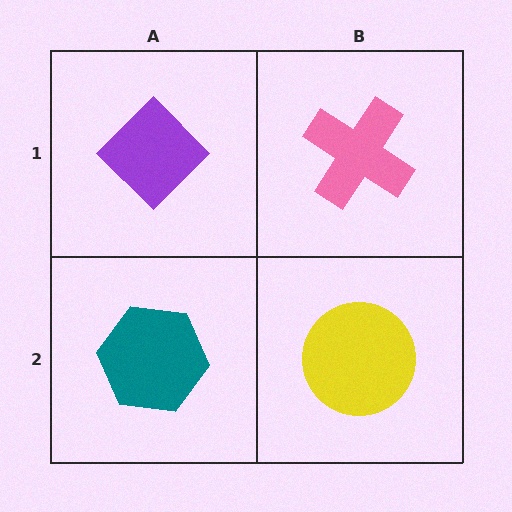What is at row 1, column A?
A purple diamond.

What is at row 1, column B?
A pink cross.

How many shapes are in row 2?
2 shapes.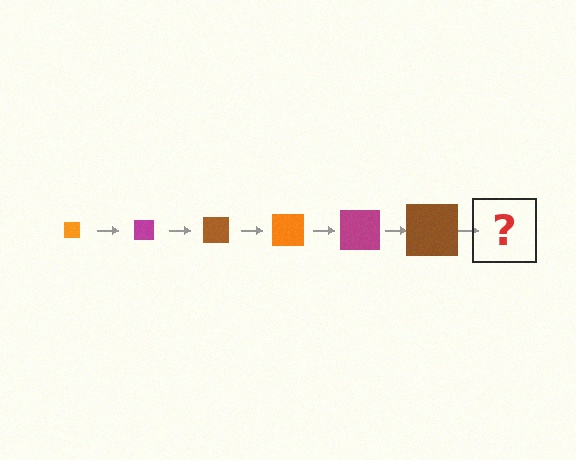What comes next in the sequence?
The next element should be an orange square, larger than the previous one.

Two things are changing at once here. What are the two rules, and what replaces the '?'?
The two rules are that the square grows larger each step and the color cycles through orange, magenta, and brown. The '?' should be an orange square, larger than the previous one.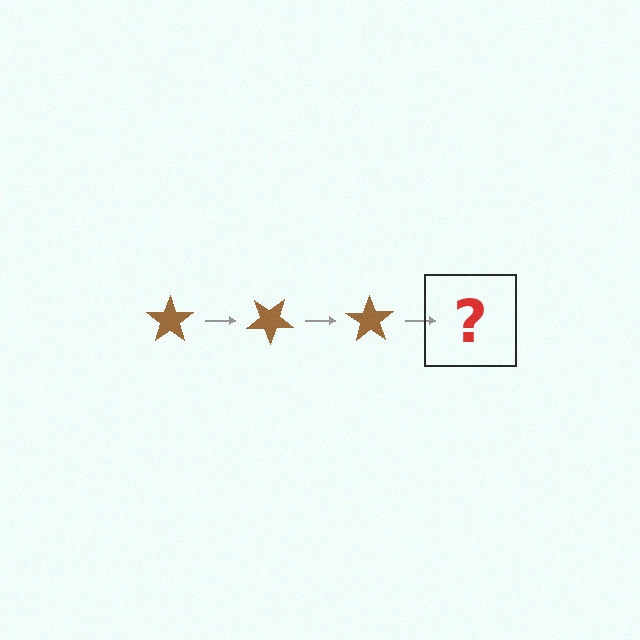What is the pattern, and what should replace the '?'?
The pattern is that the star rotates 35 degrees each step. The '?' should be a brown star rotated 105 degrees.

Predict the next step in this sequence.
The next step is a brown star rotated 105 degrees.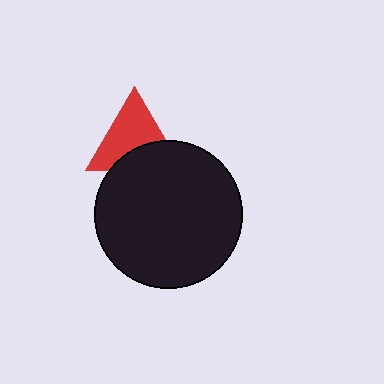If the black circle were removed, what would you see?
You would see the complete red triangle.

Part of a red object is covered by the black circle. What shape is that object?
It is a triangle.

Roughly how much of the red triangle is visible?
About half of it is visible (roughly 64%).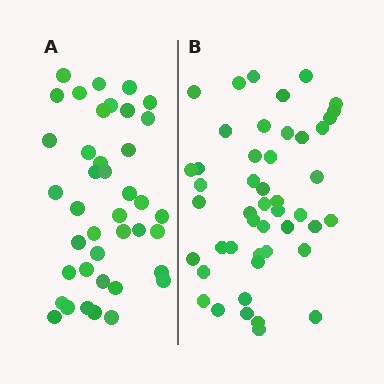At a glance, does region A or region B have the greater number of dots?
Region B (the right region) has more dots.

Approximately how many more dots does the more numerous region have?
Region B has roughly 8 or so more dots than region A.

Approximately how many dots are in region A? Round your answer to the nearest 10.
About 40 dots.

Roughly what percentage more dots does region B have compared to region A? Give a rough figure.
About 20% more.